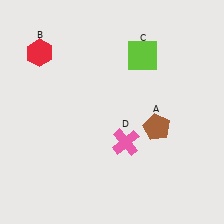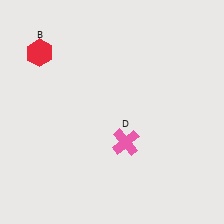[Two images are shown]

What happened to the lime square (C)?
The lime square (C) was removed in Image 2. It was in the top-right area of Image 1.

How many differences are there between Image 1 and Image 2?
There are 2 differences between the two images.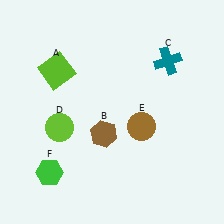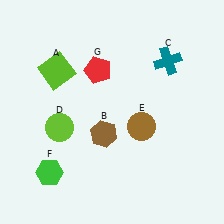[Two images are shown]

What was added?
A red pentagon (G) was added in Image 2.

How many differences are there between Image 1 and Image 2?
There is 1 difference between the two images.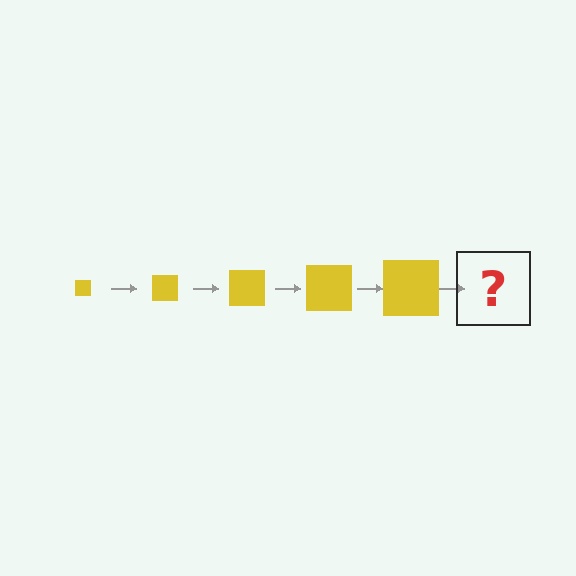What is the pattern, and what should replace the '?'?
The pattern is that the square gets progressively larger each step. The '?' should be a yellow square, larger than the previous one.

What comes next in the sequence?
The next element should be a yellow square, larger than the previous one.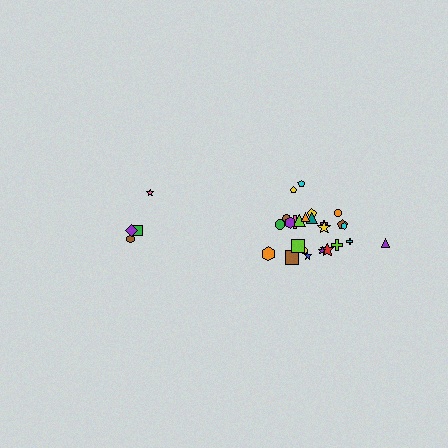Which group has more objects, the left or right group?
The right group.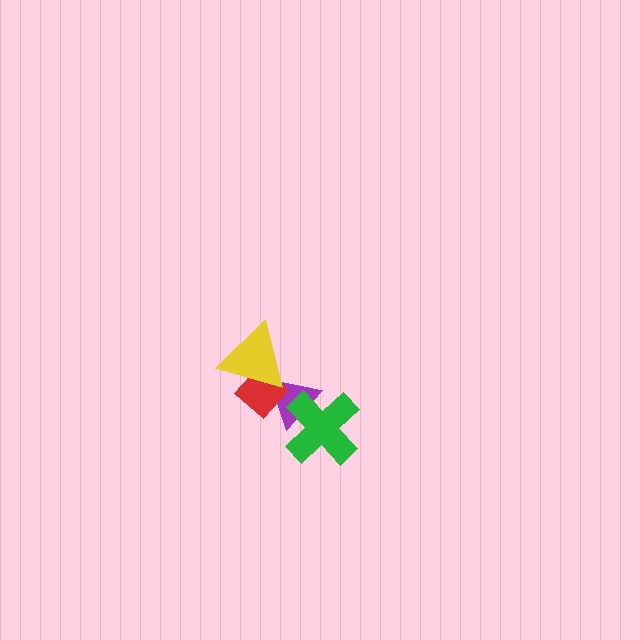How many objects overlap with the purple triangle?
3 objects overlap with the purple triangle.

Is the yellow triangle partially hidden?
No, no other shape covers it.